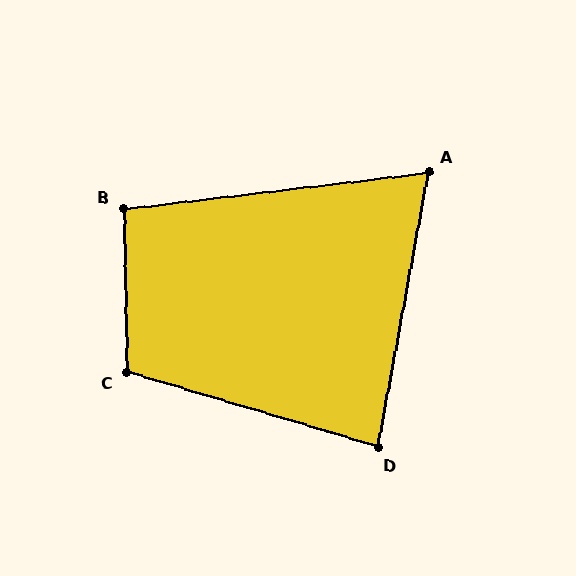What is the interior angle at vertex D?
Approximately 84 degrees (acute).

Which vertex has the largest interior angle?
C, at approximately 107 degrees.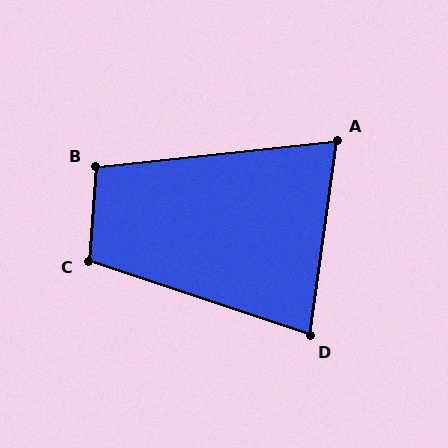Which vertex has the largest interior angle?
C, at approximately 104 degrees.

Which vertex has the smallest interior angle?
A, at approximately 76 degrees.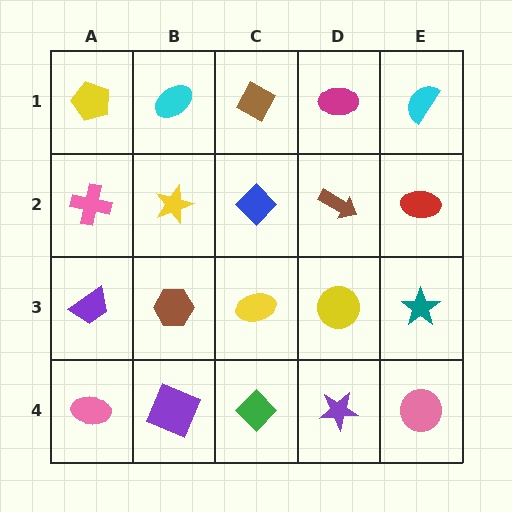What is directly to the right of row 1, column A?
A cyan ellipse.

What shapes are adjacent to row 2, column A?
A yellow pentagon (row 1, column A), a purple trapezoid (row 3, column A), a yellow star (row 2, column B).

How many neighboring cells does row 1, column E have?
2.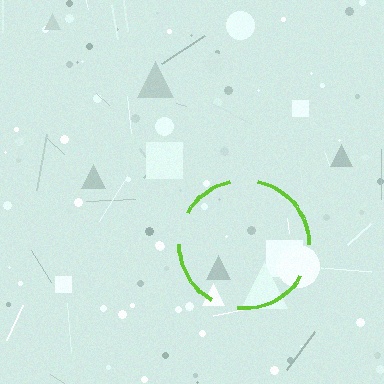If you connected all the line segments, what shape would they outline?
They would outline a circle.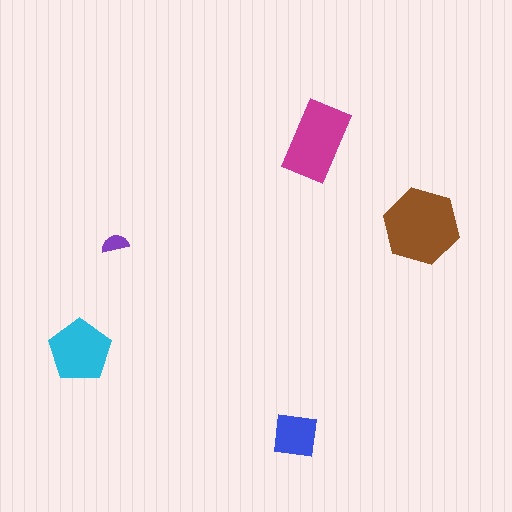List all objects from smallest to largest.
The purple semicircle, the blue square, the cyan pentagon, the magenta rectangle, the brown hexagon.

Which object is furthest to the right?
The brown hexagon is rightmost.